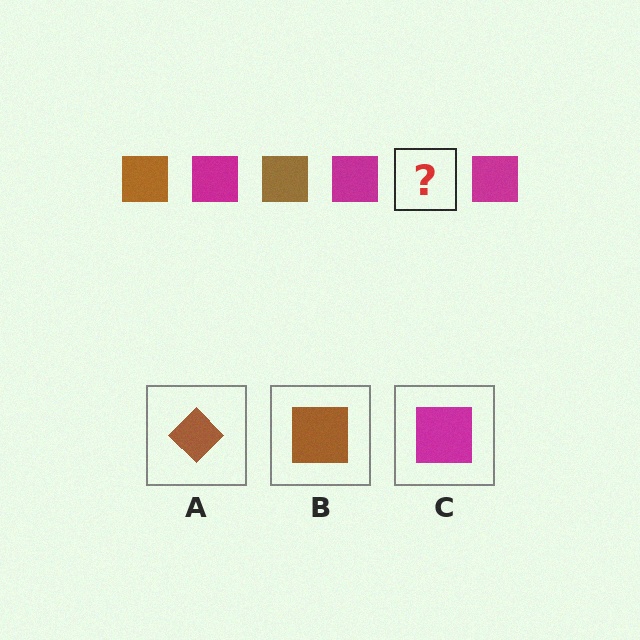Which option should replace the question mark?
Option B.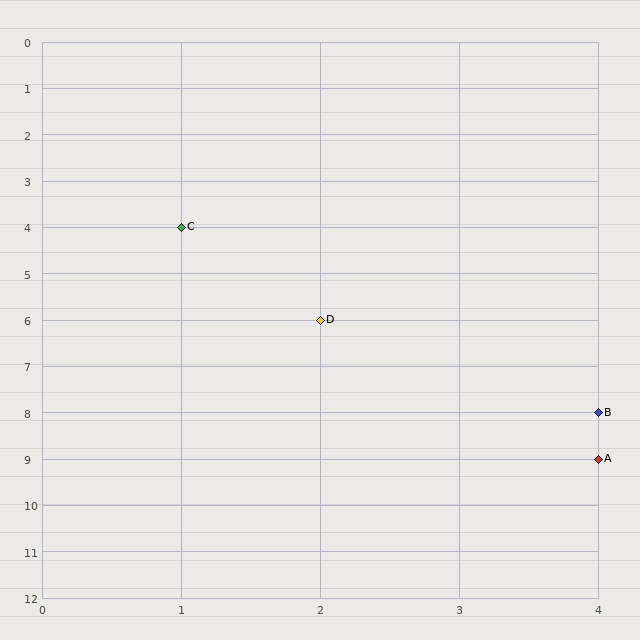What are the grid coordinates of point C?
Point C is at grid coordinates (1, 4).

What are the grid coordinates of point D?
Point D is at grid coordinates (2, 6).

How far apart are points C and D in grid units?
Points C and D are 1 column and 2 rows apart (about 2.2 grid units diagonally).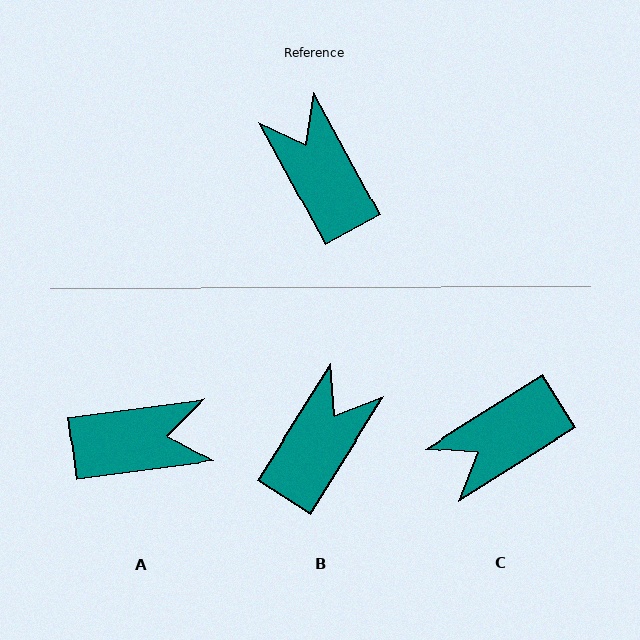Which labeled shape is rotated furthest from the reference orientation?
A, about 111 degrees away.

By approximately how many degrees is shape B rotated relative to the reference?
Approximately 61 degrees clockwise.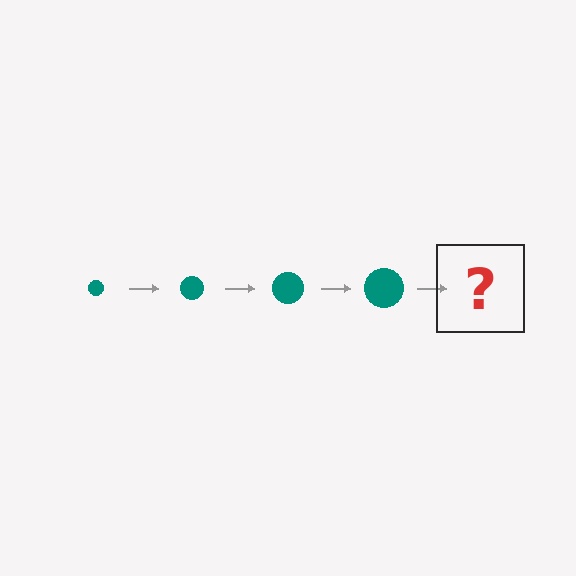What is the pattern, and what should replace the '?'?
The pattern is that the circle gets progressively larger each step. The '?' should be a teal circle, larger than the previous one.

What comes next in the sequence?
The next element should be a teal circle, larger than the previous one.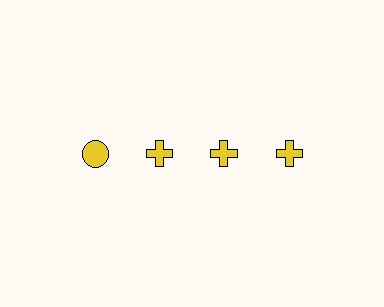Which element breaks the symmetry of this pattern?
The yellow circle in the top row, leftmost column breaks the symmetry. All other shapes are yellow crosses.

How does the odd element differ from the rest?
It has a different shape: circle instead of cross.